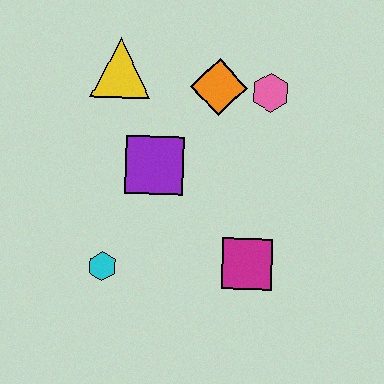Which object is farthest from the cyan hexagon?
The pink hexagon is farthest from the cyan hexagon.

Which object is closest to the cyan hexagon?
The purple square is closest to the cyan hexagon.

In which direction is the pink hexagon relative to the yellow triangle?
The pink hexagon is to the right of the yellow triangle.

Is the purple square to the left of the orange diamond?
Yes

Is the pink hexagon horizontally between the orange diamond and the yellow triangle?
No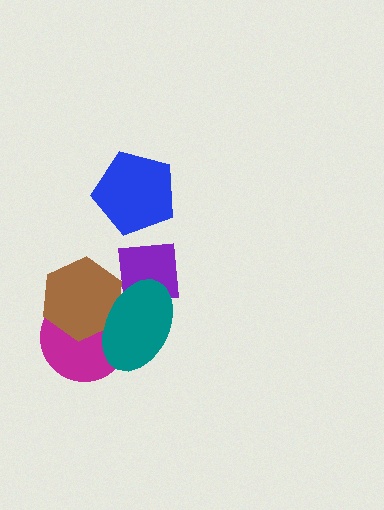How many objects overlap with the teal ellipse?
3 objects overlap with the teal ellipse.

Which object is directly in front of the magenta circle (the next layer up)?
The brown hexagon is directly in front of the magenta circle.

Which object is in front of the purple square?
The teal ellipse is in front of the purple square.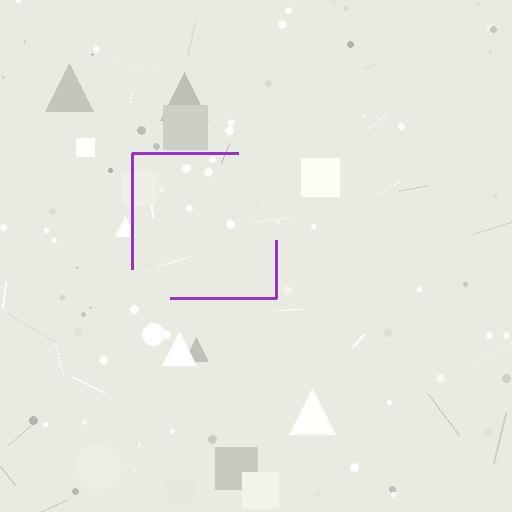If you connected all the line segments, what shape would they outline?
They would outline a square.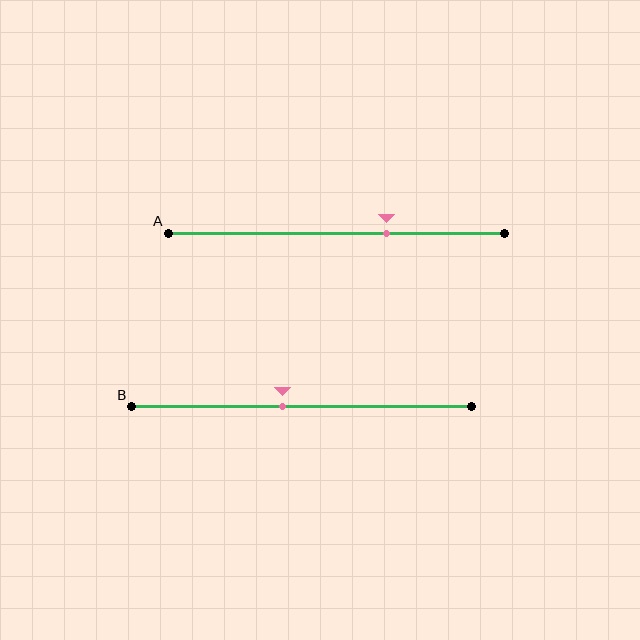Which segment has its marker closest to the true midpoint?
Segment B has its marker closest to the true midpoint.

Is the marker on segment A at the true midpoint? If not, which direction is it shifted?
No, the marker on segment A is shifted to the right by about 15% of the segment length.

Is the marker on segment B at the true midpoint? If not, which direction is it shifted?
No, the marker on segment B is shifted to the left by about 6% of the segment length.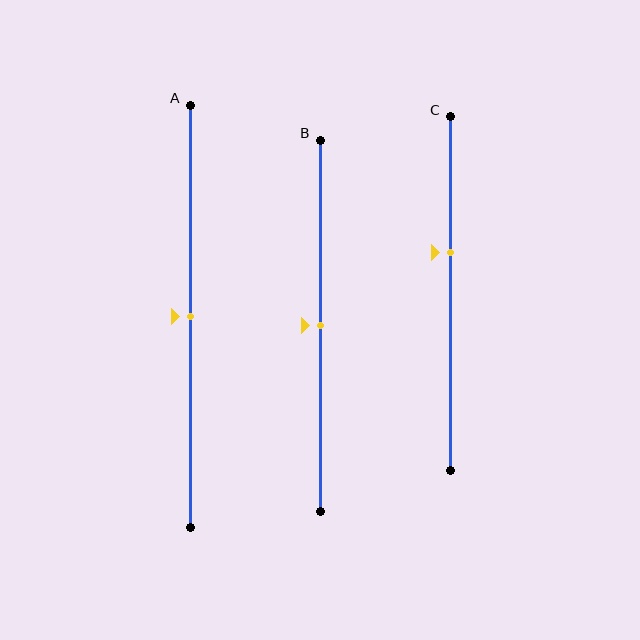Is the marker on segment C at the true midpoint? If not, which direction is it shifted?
No, the marker on segment C is shifted upward by about 12% of the segment length.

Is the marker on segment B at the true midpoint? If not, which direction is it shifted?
Yes, the marker on segment B is at the true midpoint.